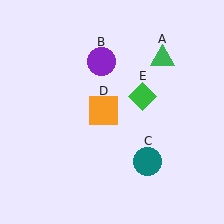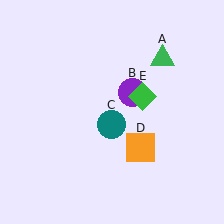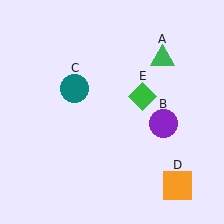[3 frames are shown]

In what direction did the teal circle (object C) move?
The teal circle (object C) moved up and to the left.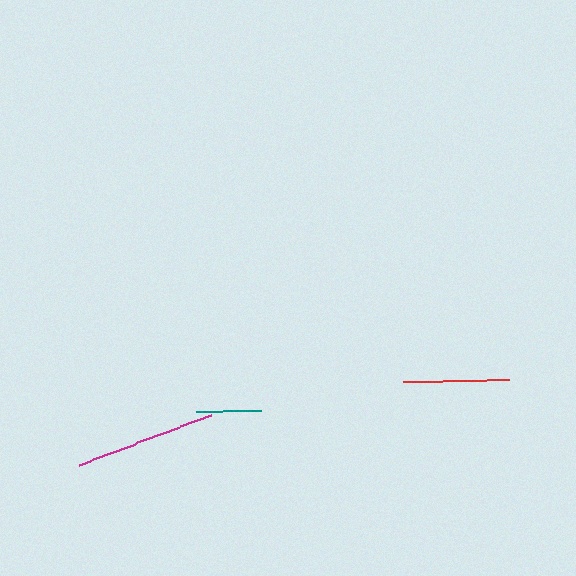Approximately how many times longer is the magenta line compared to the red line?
The magenta line is approximately 1.3 times the length of the red line.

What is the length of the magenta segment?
The magenta segment is approximately 141 pixels long.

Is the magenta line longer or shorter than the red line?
The magenta line is longer than the red line.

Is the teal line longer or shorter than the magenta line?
The magenta line is longer than the teal line.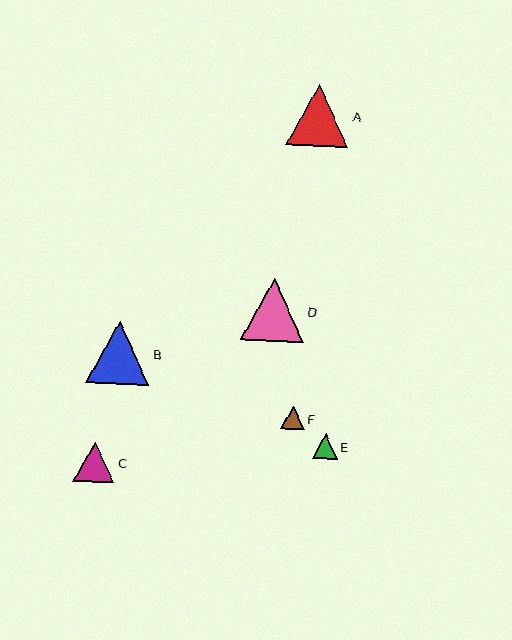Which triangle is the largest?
Triangle B is the largest with a size of approximately 63 pixels.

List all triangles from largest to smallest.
From largest to smallest: B, D, A, C, E, F.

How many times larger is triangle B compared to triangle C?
Triangle B is approximately 1.6 times the size of triangle C.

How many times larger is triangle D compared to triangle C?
Triangle D is approximately 1.5 times the size of triangle C.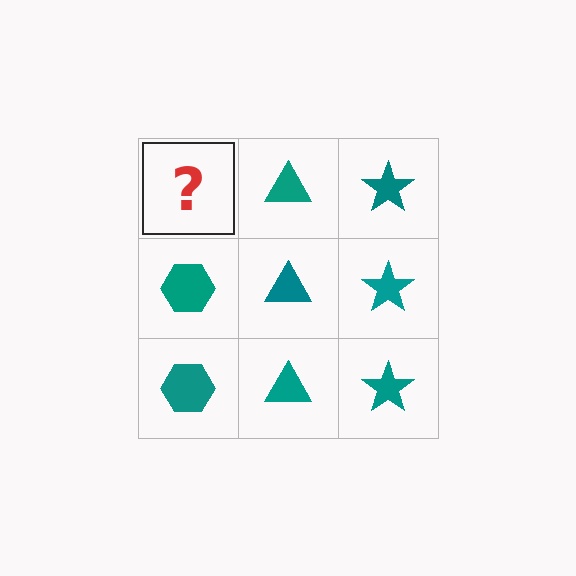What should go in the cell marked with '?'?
The missing cell should contain a teal hexagon.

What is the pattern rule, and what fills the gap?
The rule is that each column has a consistent shape. The gap should be filled with a teal hexagon.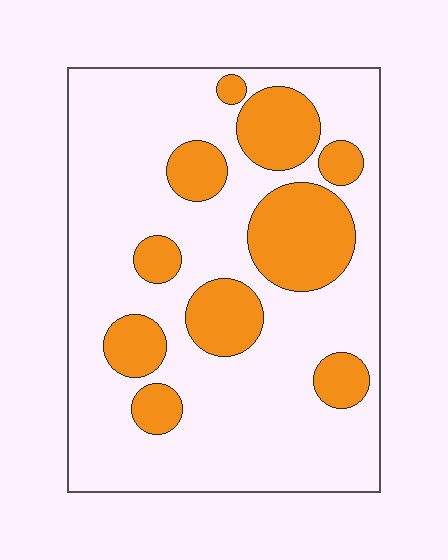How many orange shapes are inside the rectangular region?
10.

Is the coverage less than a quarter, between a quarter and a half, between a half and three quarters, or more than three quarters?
Between a quarter and a half.